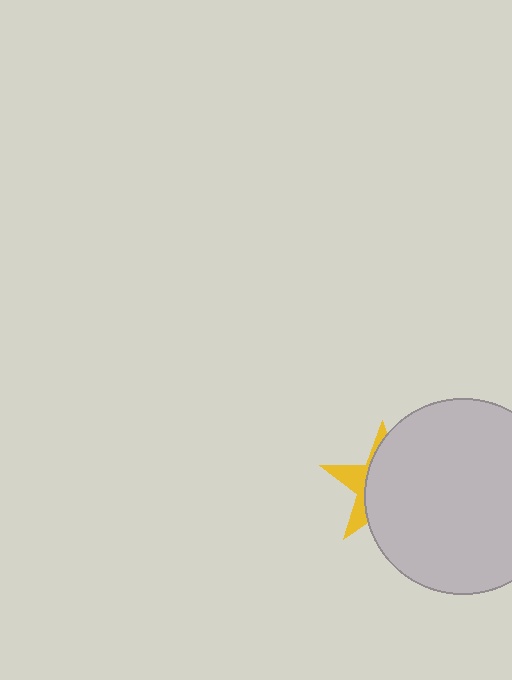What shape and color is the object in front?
The object in front is a light gray circle.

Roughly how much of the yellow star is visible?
A small part of it is visible (roughly 30%).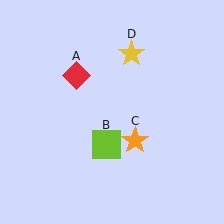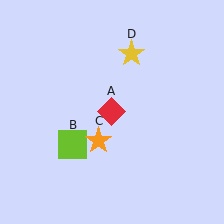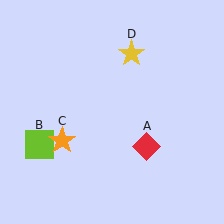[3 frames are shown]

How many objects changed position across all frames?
3 objects changed position: red diamond (object A), lime square (object B), orange star (object C).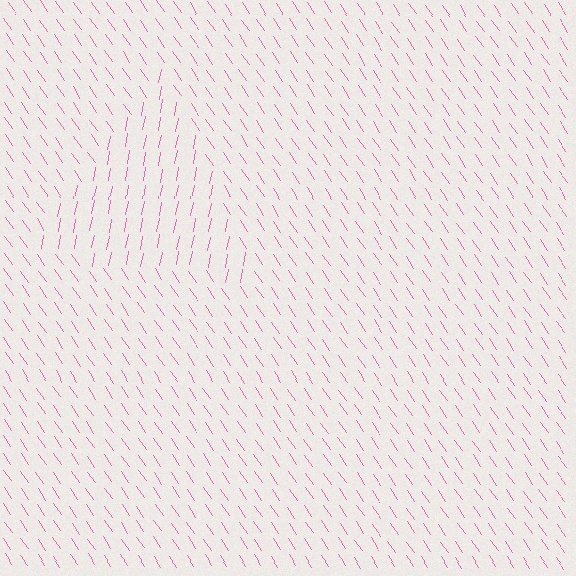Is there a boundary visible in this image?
Yes, there is a texture boundary formed by a change in line orientation.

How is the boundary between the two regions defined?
The boundary is defined purely by a change in line orientation (approximately 45 degrees difference). All lines are the same color and thickness.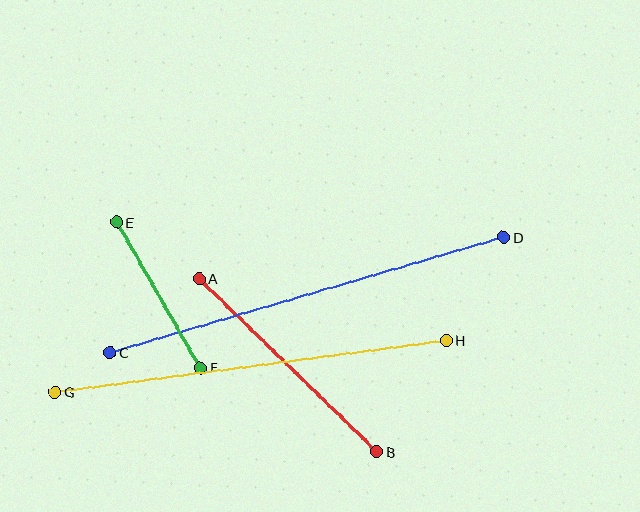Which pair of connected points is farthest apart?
Points C and D are farthest apart.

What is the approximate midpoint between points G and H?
The midpoint is at approximately (251, 366) pixels.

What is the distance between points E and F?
The distance is approximately 168 pixels.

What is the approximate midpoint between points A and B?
The midpoint is at approximately (288, 365) pixels.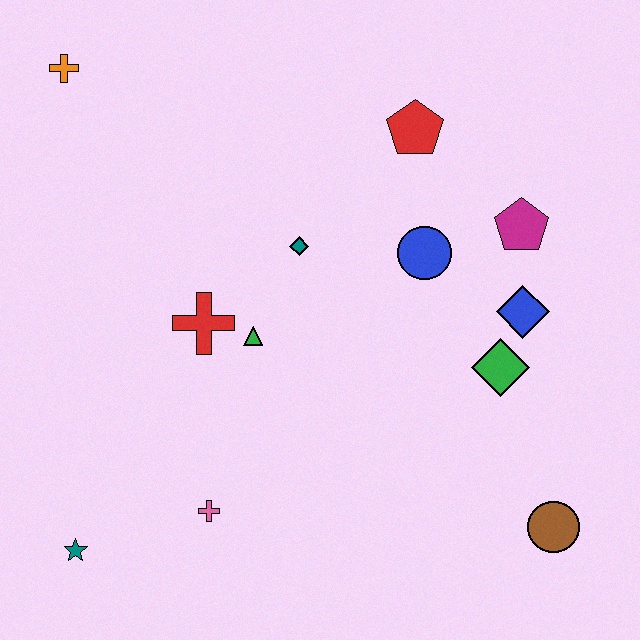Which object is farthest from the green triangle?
The brown circle is farthest from the green triangle.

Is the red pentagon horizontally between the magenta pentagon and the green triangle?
Yes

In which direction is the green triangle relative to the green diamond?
The green triangle is to the left of the green diamond.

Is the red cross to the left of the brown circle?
Yes